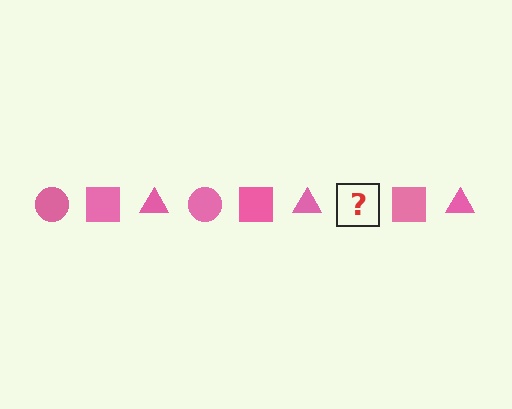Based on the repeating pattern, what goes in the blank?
The blank should be a pink circle.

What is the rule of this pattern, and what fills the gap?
The rule is that the pattern cycles through circle, square, triangle shapes in pink. The gap should be filled with a pink circle.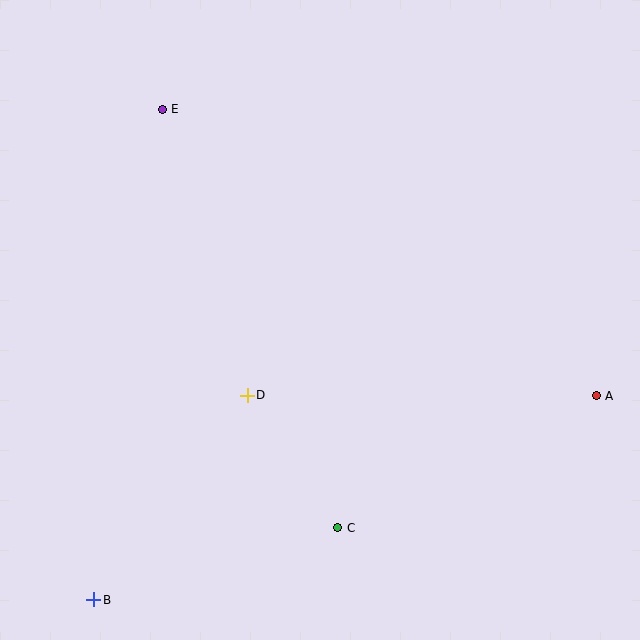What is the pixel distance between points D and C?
The distance between D and C is 160 pixels.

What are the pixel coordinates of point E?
Point E is at (162, 109).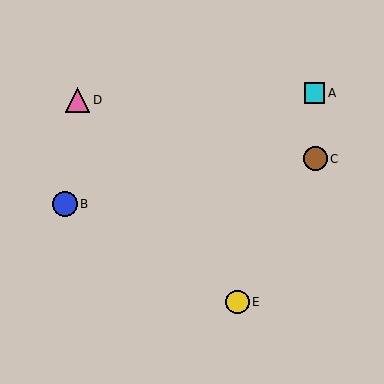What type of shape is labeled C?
Shape C is a brown circle.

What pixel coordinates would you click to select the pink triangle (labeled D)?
Click at (77, 100) to select the pink triangle D.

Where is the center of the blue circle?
The center of the blue circle is at (65, 204).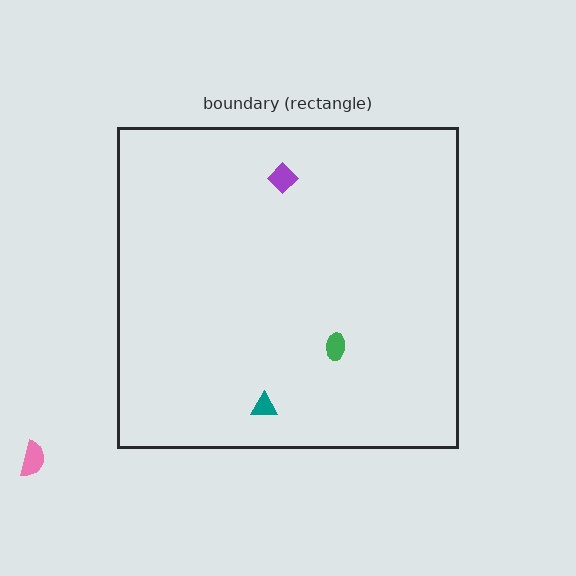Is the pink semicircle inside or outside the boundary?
Outside.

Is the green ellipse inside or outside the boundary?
Inside.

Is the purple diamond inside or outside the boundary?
Inside.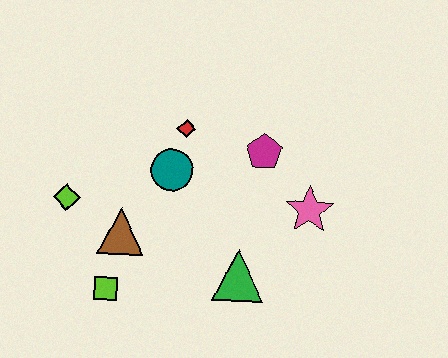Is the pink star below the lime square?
No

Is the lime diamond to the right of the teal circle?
No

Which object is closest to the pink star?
The magenta pentagon is closest to the pink star.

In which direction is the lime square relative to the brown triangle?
The lime square is below the brown triangle.